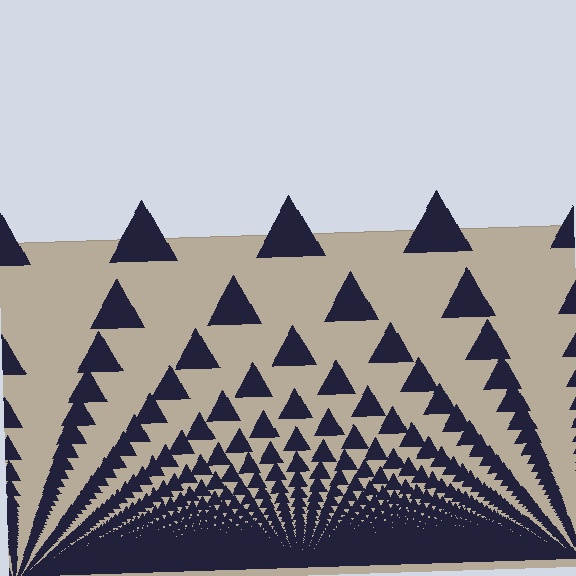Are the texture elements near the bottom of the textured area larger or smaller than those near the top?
Smaller. The gradient is inverted — elements near the bottom are smaller and denser.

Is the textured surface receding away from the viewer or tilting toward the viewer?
The surface appears to tilt toward the viewer. Texture elements get larger and sparser toward the top.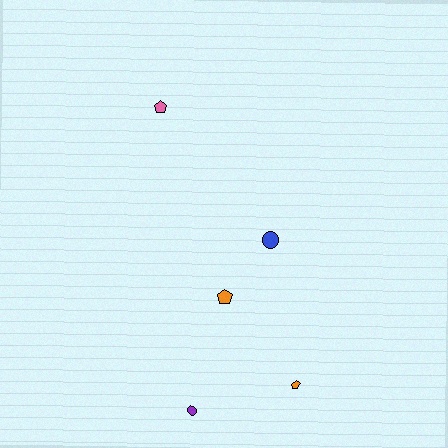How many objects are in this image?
There are 5 objects.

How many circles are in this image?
There are 2 circles.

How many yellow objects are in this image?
There are no yellow objects.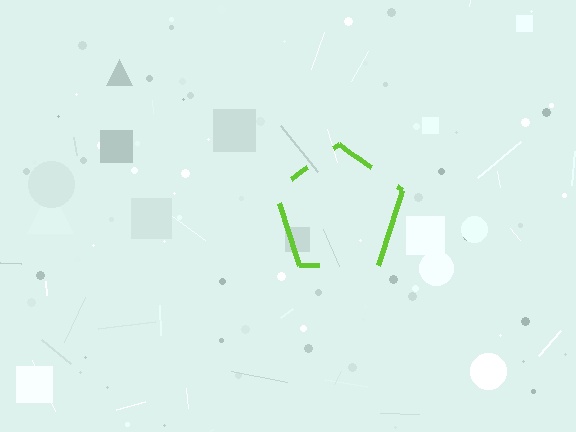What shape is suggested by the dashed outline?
The dashed outline suggests a pentagon.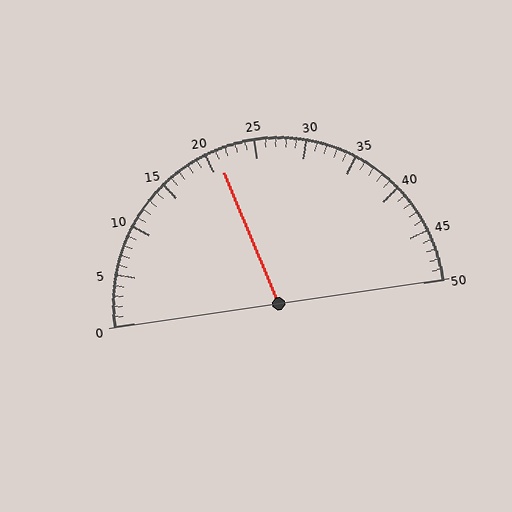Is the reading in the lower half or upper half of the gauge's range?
The reading is in the lower half of the range (0 to 50).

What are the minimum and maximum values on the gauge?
The gauge ranges from 0 to 50.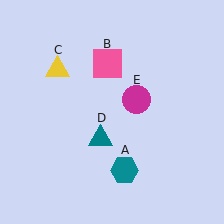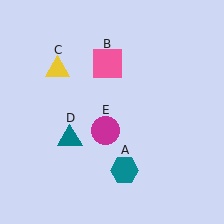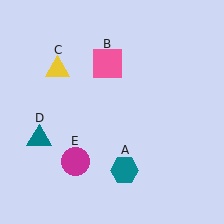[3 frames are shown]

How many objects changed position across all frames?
2 objects changed position: teal triangle (object D), magenta circle (object E).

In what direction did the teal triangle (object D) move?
The teal triangle (object D) moved left.